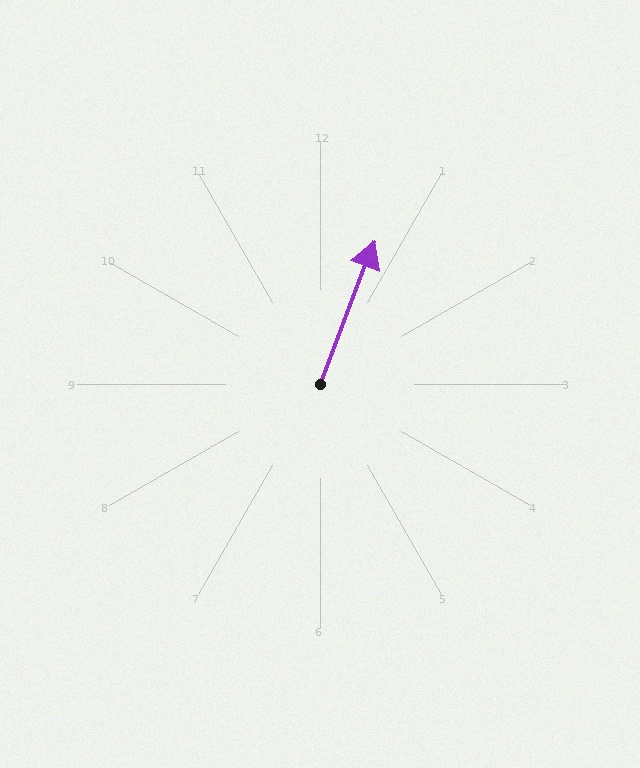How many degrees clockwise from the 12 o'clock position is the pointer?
Approximately 21 degrees.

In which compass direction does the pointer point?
North.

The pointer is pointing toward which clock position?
Roughly 1 o'clock.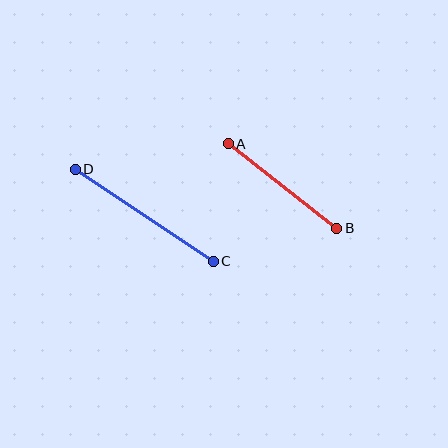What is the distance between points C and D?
The distance is approximately 166 pixels.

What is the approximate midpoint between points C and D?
The midpoint is at approximately (144, 215) pixels.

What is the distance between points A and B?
The distance is approximately 137 pixels.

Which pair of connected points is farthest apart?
Points C and D are farthest apart.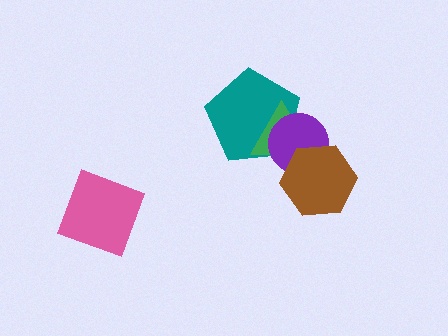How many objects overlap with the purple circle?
3 objects overlap with the purple circle.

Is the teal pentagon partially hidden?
Yes, it is partially covered by another shape.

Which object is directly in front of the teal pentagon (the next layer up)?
The green triangle is directly in front of the teal pentagon.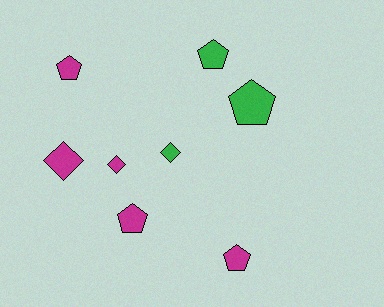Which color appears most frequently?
Magenta, with 5 objects.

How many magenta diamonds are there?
There are 2 magenta diamonds.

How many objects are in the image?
There are 8 objects.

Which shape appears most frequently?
Pentagon, with 5 objects.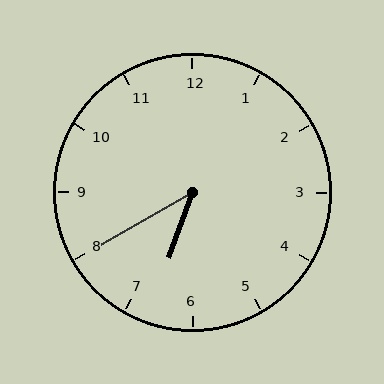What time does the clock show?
6:40.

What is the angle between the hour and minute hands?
Approximately 40 degrees.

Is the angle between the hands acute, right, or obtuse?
It is acute.